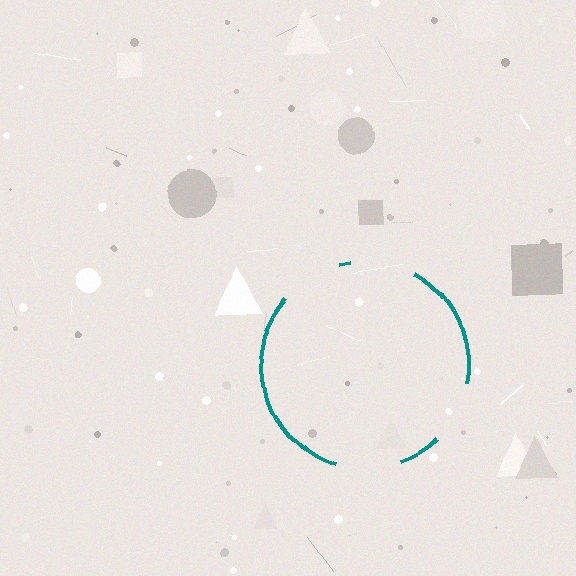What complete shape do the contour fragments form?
The contour fragments form a circle.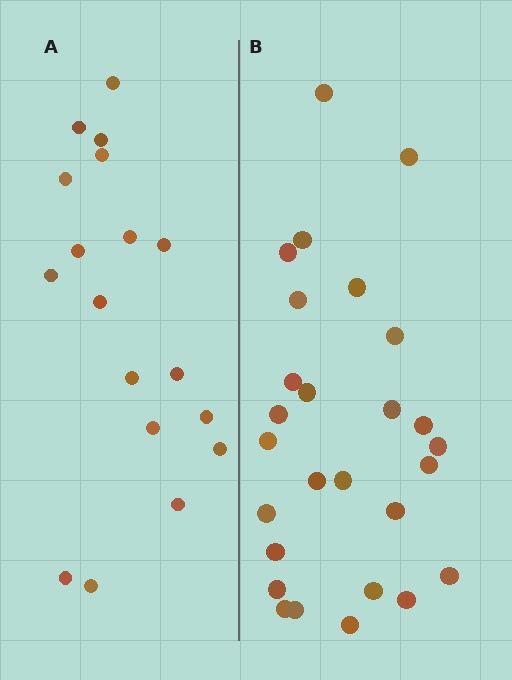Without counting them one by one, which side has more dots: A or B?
Region B (the right region) has more dots.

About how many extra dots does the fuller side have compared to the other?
Region B has roughly 8 or so more dots than region A.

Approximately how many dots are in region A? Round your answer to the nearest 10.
About 20 dots. (The exact count is 18, which rounds to 20.)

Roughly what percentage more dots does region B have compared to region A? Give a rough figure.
About 50% more.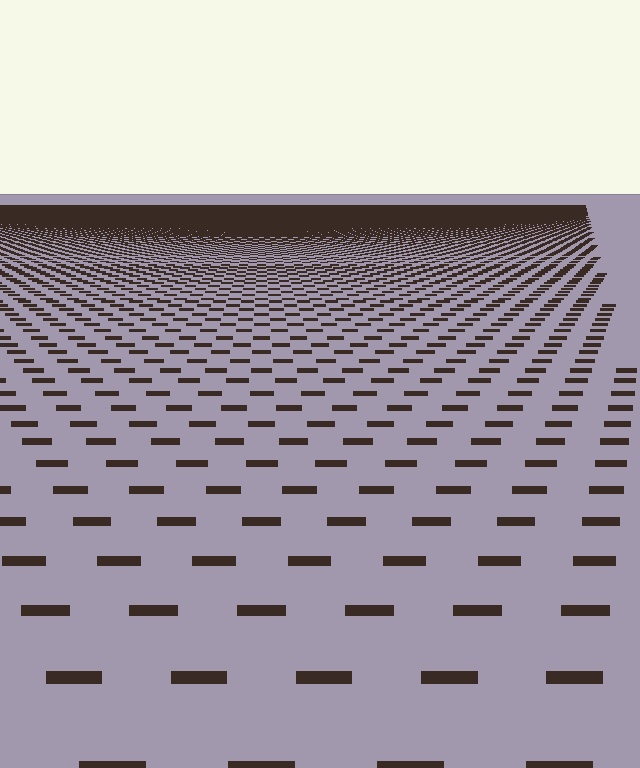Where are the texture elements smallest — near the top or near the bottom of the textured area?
Near the top.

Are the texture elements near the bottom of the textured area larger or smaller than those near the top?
Larger. Near the bottom, elements are closer to the viewer and appear at a bigger on-screen size.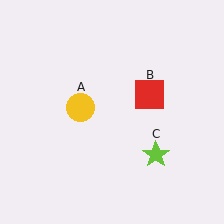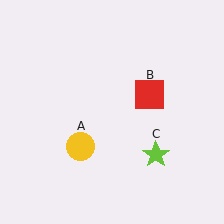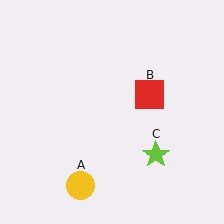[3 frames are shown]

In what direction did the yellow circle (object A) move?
The yellow circle (object A) moved down.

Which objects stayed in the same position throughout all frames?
Red square (object B) and lime star (object C) remained stationary.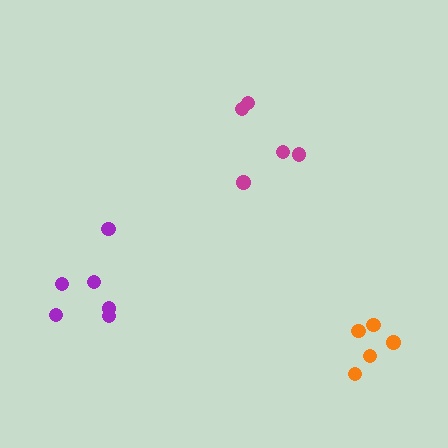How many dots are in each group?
Group 1: 5 dots, Group 2: 6 dots, Group 3: 5 dots (16 total).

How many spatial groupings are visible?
There are 3 spatial groupings.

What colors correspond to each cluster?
The clusters are colored: magenta, purple, orange.